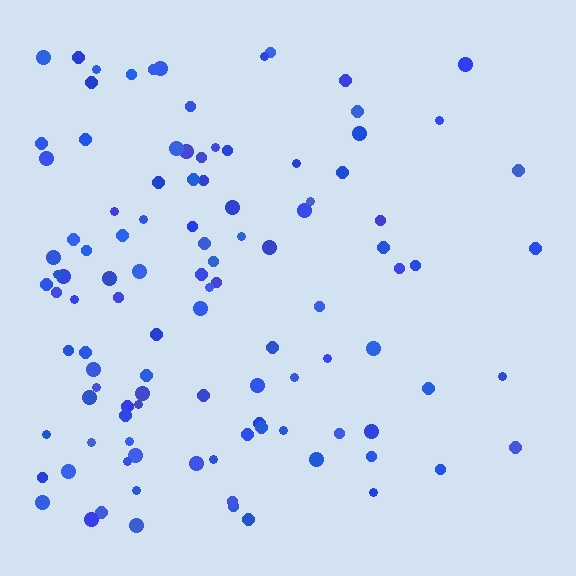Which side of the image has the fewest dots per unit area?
The right.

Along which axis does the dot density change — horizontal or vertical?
Horizontal.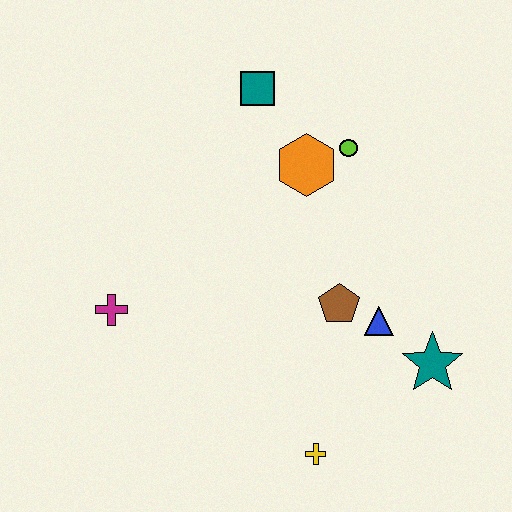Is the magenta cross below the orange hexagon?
Yes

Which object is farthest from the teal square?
The yellow cross is farthest from the teal square.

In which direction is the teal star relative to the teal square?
The teal star is below the teal square.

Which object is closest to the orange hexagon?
The lime circle is closest to the orange hexagon.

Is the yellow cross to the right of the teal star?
No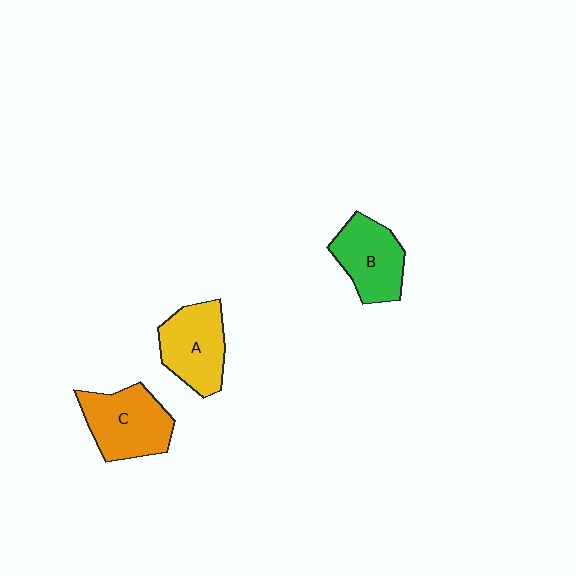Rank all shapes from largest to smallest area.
From largest to smallest: C (orange), A (yellow), B (green).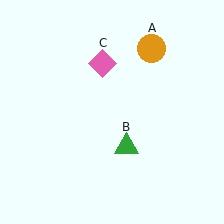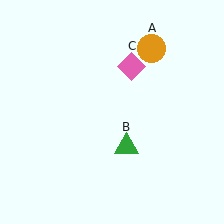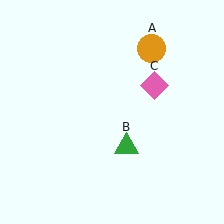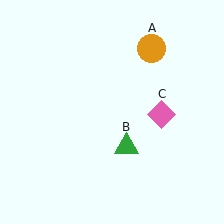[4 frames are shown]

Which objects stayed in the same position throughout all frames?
Orange circle (object A) and green triangle (object B) remained stationary.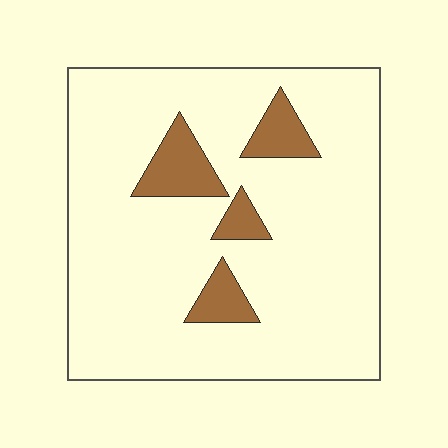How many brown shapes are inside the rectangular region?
4.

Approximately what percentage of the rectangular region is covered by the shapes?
Approximately 10%.